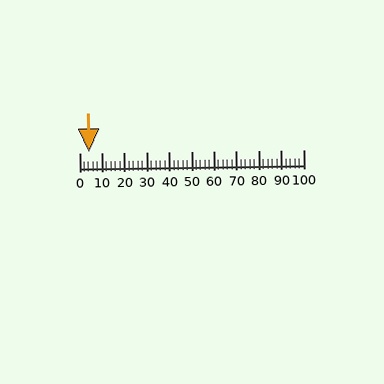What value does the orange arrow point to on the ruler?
The orange arrow points to approximately 4.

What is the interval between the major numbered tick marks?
The major tick marks are spaced 10 units apart.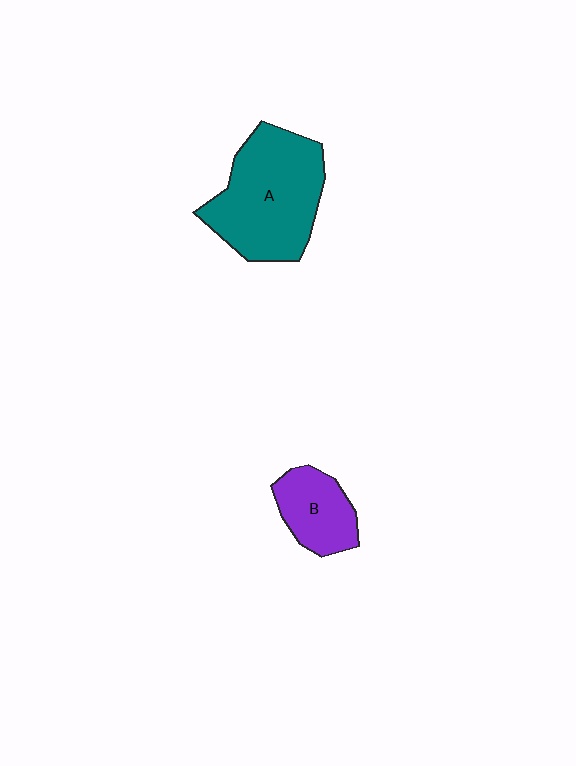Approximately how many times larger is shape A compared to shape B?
Approximately 2.2 times.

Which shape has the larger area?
Shape A (teal).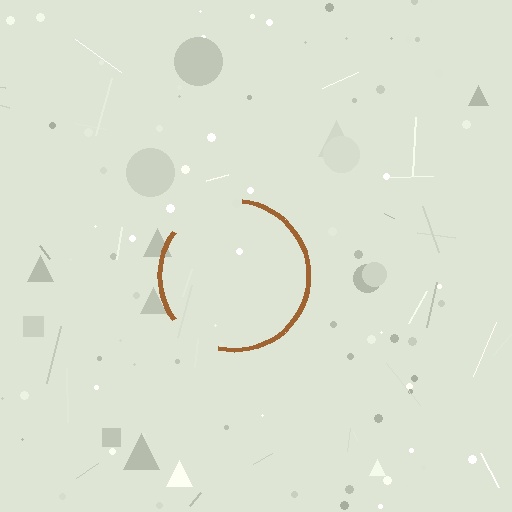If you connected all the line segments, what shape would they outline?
They would outline a circle.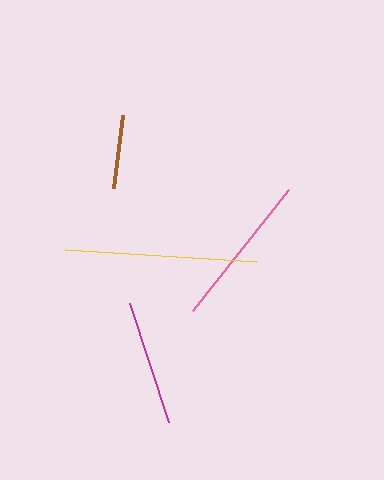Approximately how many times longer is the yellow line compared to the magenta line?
The yellow line is approximately 1.5 times the length of the magenta line.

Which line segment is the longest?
The yellow line is the longest at approximately 191 pixels.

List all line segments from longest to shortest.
From longest to shortest: yellow, pink, magenta, brown.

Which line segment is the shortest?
The brown line is the shortest at approximately 74 pixels.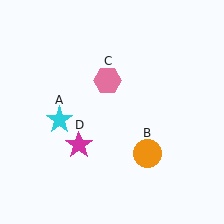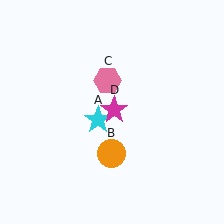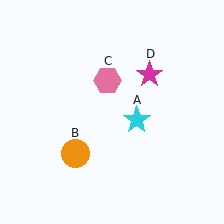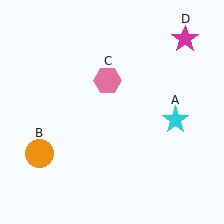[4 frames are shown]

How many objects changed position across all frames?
3 objects changed position: cyan star (object A), orange circle (object B), magenta star (object D).